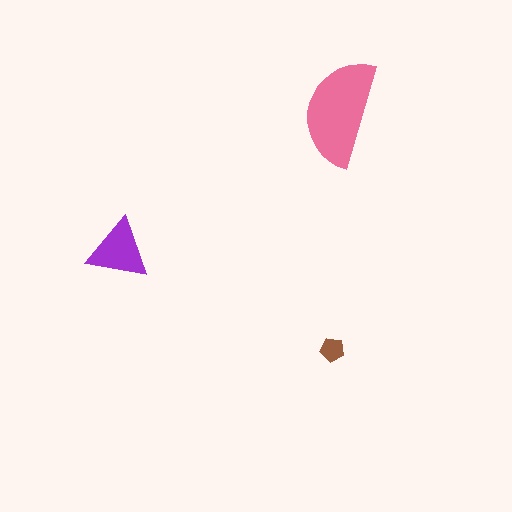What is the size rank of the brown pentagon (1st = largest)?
3rd.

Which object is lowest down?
The brown pentagon is bottommost.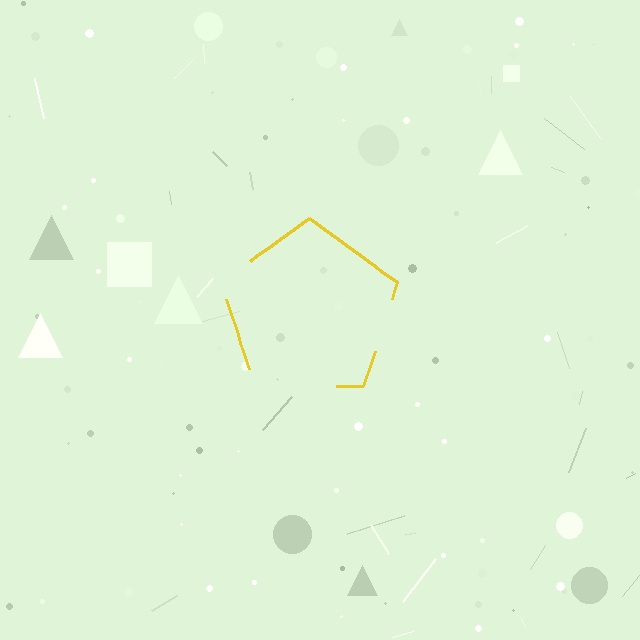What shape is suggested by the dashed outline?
The dashed outline suggests a pentagon.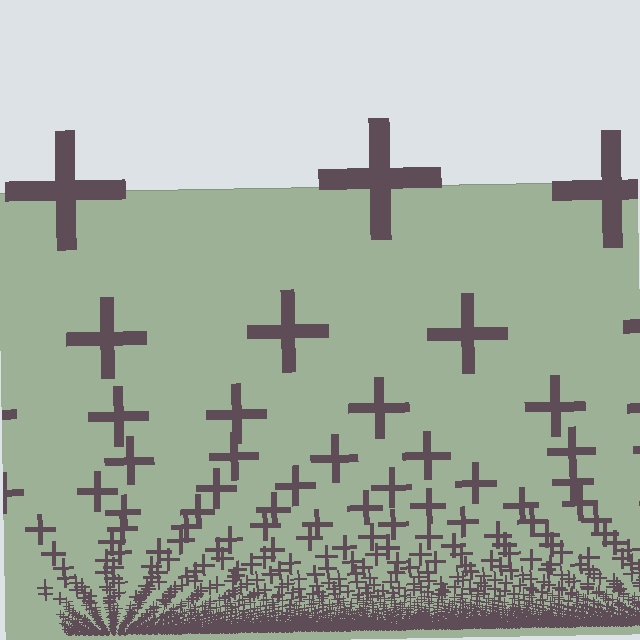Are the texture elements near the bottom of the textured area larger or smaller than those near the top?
Smaller. The gradient is inverted — elements near the bottom are smaller and denser.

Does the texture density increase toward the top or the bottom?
Density increases toward the bottom.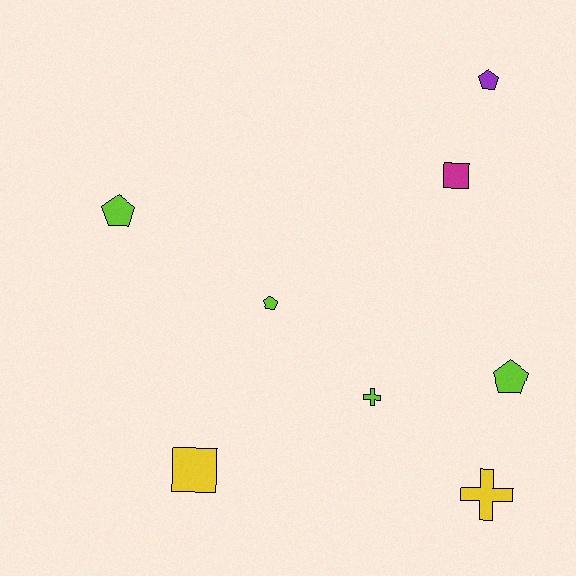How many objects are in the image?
There are 8 objects.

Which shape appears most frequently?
Pentagon, with 4 objects.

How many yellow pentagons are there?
There are no yellow pentagons.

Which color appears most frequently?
Lime, with 4 objects.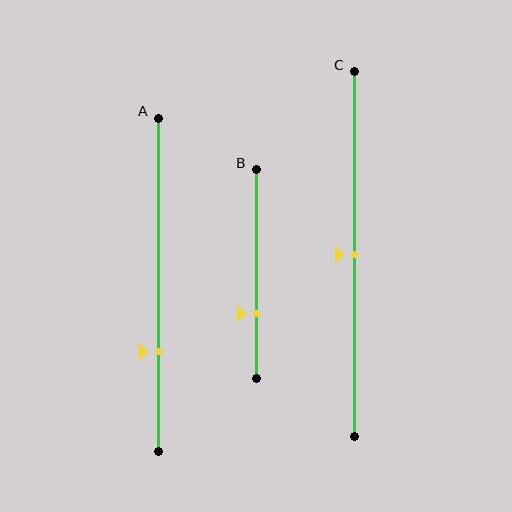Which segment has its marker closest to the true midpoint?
Segment C has its marker closest to the true midpoint.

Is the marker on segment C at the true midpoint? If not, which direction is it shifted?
Yes, the marker on segment C is at the true midpoint.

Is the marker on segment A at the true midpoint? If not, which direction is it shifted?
No, the marker on segment A is shifted downward by about 20% of the segment length.